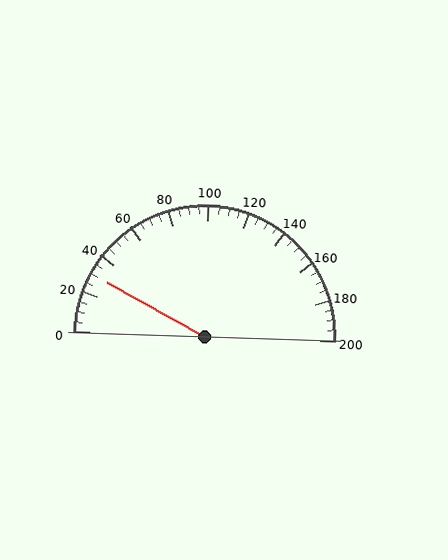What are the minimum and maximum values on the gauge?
The gauge ranges from 0 to 200.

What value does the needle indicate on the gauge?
The needle indicates approximately 30.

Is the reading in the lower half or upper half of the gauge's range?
The reading is in the lower half of the range (0 to 200).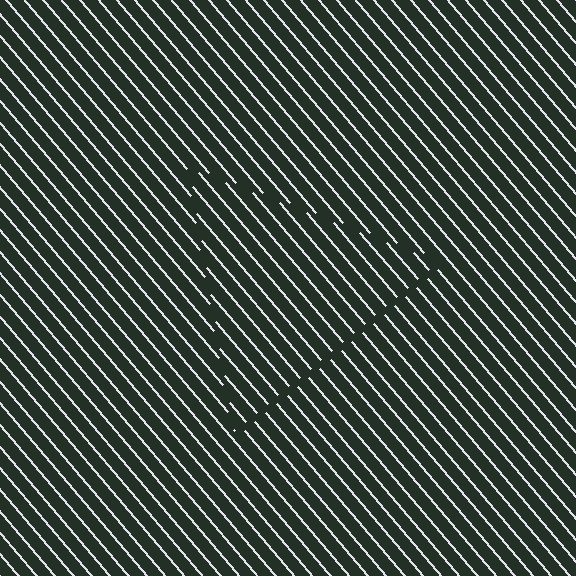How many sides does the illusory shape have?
3 sides — the line-ends trace a triangle.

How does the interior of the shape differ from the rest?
The interior of the shape contains the same grating, shifted by half a period — the contour is defined by the phase discontinuity where line-ends from the inner and outer gratings abut.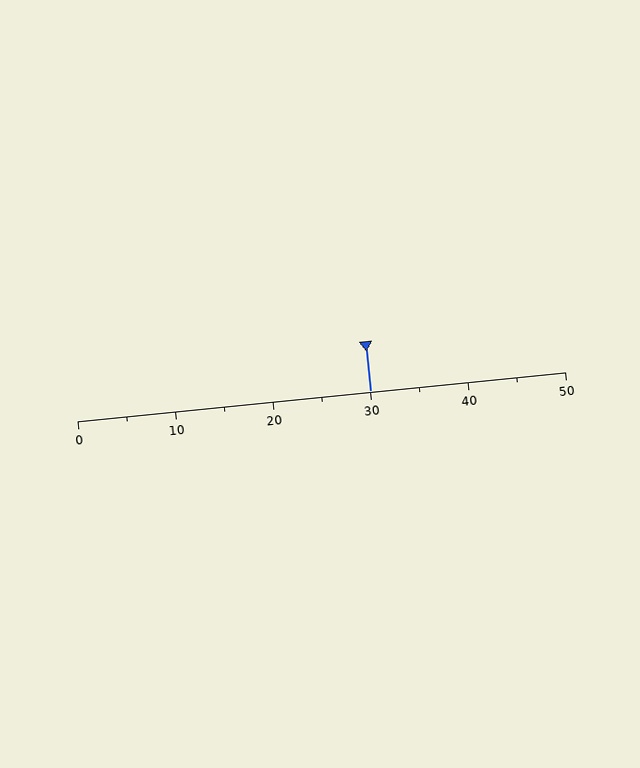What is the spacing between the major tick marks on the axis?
The major ticks are spaced 10 apart.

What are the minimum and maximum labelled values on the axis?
The axis runs from 0 to 50.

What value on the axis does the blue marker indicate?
The marker indicates approximately 30.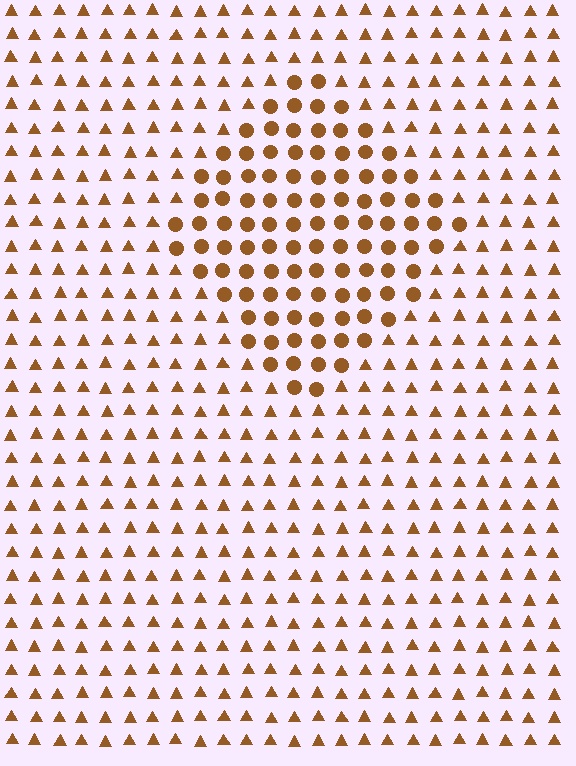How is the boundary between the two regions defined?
The boundary is defined by a change in element shape: circles inside vs. triangles outside. All elements share the same color and spacing.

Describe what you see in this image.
The image is filled with small brown elements arranged in a uniform grid. A diamond-shaped region contains circles, while the surrounding area contains triangles. The boundary is defined purely by the change in element shape.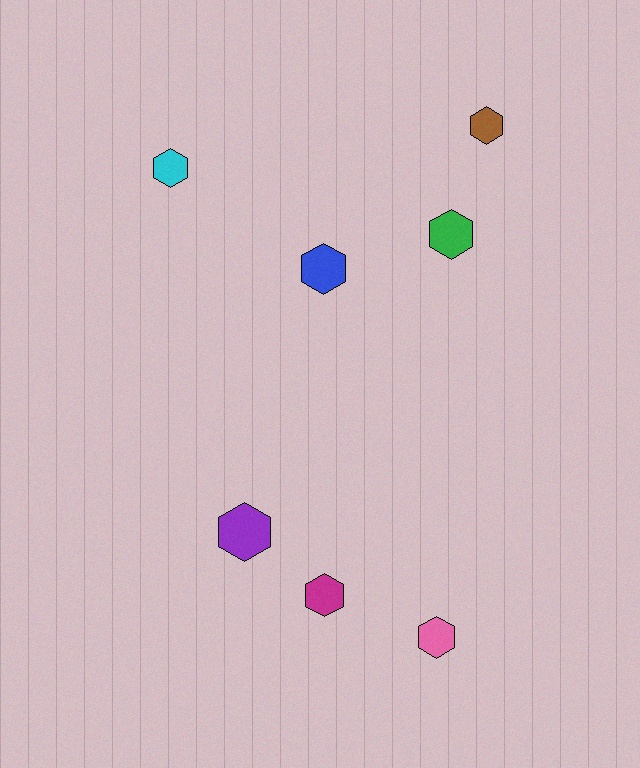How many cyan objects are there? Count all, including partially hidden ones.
There is 1 cyan object.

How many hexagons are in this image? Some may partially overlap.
There are 7 hexagons.